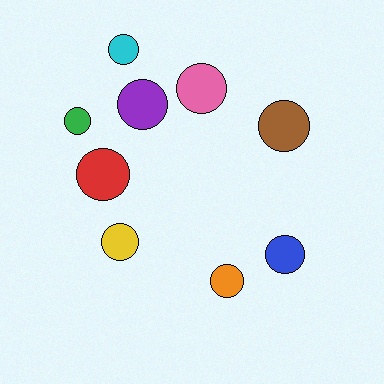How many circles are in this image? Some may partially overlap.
There are 9 circles.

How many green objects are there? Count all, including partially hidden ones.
There is 1 green object.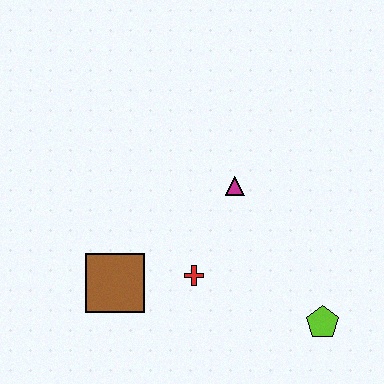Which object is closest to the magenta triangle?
The red cross is closest to the magenta triangle.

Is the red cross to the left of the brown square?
No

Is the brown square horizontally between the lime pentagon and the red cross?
No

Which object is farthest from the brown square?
The lime pentagon is farthest from the brown square.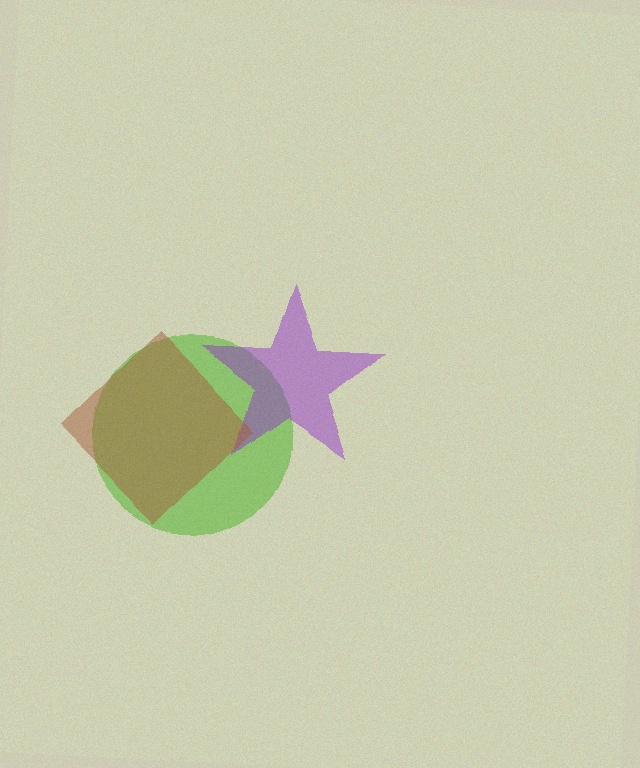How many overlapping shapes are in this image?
There are 3 overlapping shapes in the image.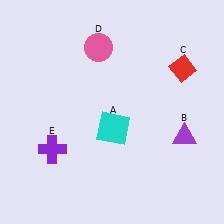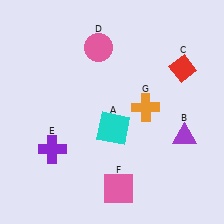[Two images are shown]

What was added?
A pink square (F), an orange cross (G) were added in Image 2.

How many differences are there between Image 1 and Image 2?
There are 2 differences between the two images.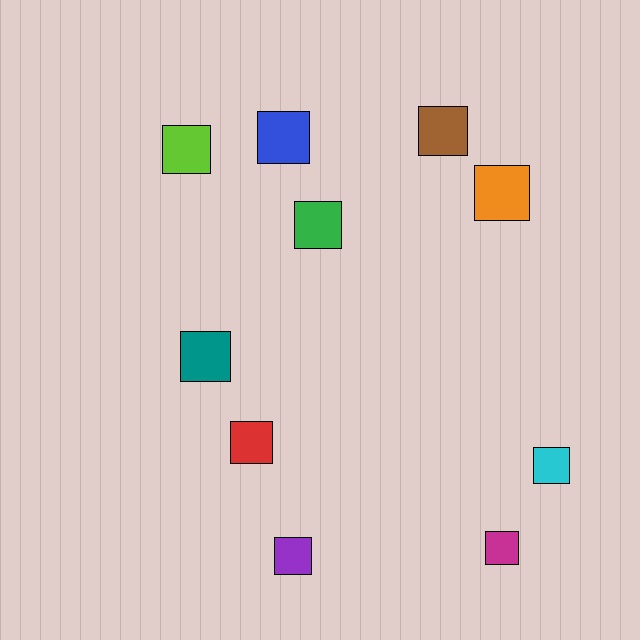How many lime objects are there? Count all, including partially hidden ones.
There is 1 lime object.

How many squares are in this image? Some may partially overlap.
There are 10 squares.